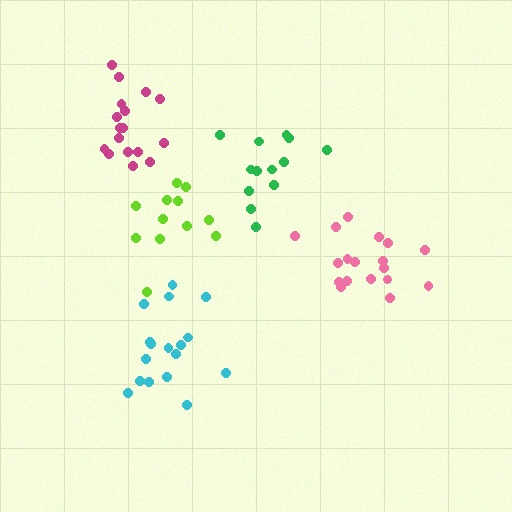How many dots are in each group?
Group 1: 13 dots, Group 2: 12 dots, Group 3: 17 dots, Group 4: 18 dots, Group 5: 17 dots (77 total).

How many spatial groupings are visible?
There are 5 spatial groupings.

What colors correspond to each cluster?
The clusters are colored: green, lime, magenta, pink, cyan.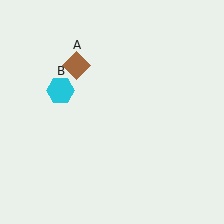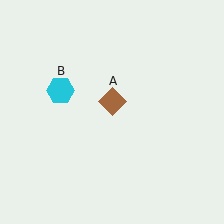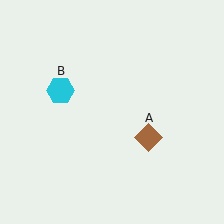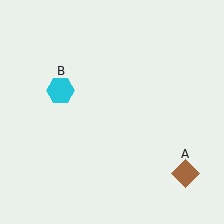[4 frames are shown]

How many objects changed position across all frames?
1 object changed position: brown diamond (object A).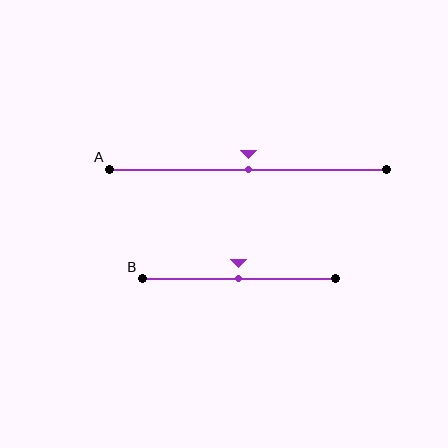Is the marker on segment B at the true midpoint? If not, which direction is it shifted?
Yes, the marker on segment B is at the true midpoint.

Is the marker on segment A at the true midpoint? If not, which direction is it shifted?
Yes, the marker on segment A is at the true midpoint.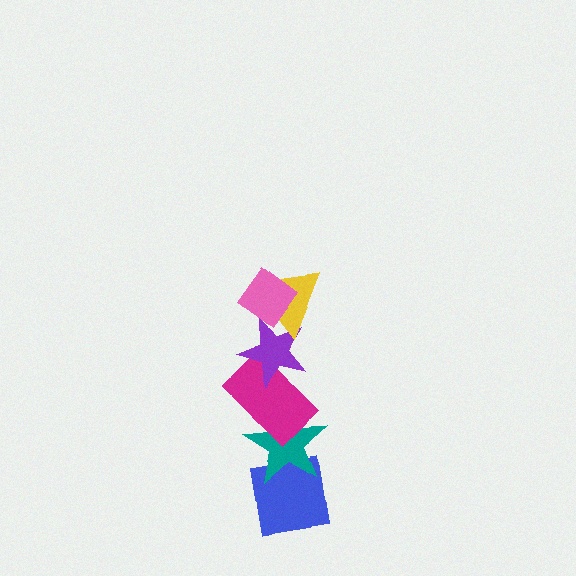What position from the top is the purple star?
The purple star is 3rd from the top.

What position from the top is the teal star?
The teal star is 5th from the top.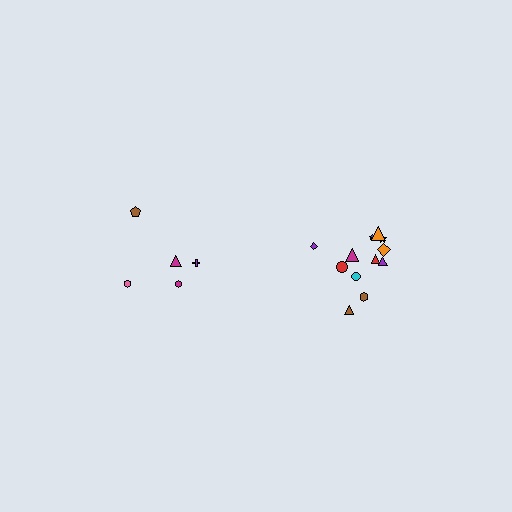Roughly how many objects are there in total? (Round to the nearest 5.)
Roughly 15 objects in total.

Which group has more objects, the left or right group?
The right group.